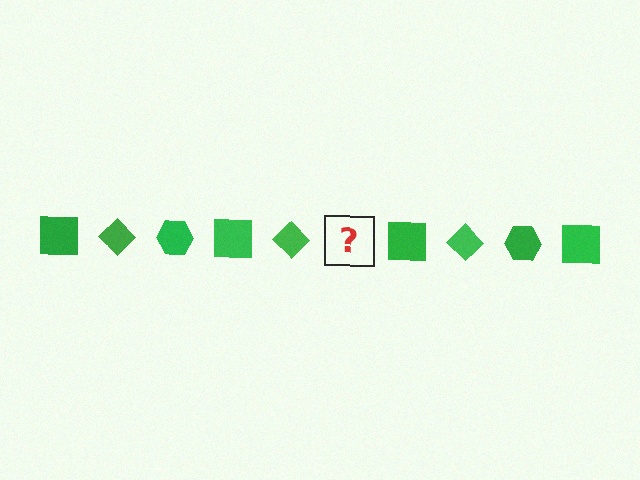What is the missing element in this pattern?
The missing element is a green hexagon.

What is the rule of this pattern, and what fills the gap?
The rule is that the pattern cycles through square, diamond, hexagon shapes in green. The gap should be filled with a green hexagon.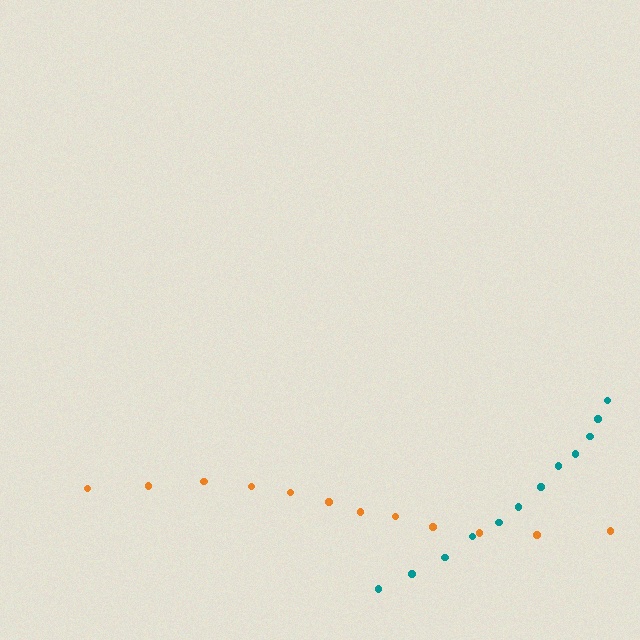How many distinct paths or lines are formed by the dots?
There are 2 distinct paths.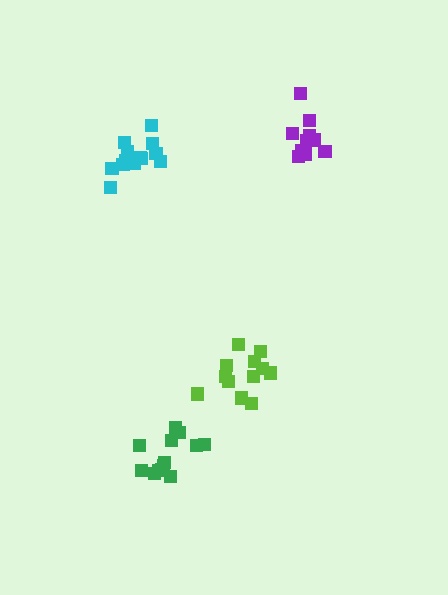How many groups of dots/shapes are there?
There are 4 groups.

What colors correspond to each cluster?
The clusters are colored: cyan, lime, purple, green.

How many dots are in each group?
Group 1: 13 dots, Group 2: 12 dots, Group 3: 10 dots, Group 4: 13 dots (48 total).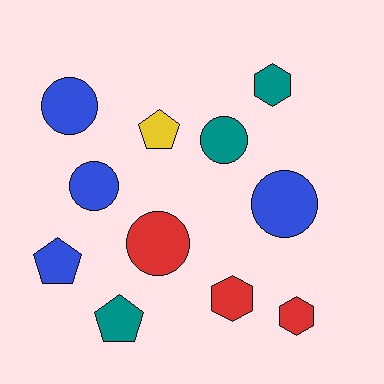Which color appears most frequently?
Blue, with 4 objects.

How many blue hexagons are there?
There are no blue hexagons.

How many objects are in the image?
There are 11 objects.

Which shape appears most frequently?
Circle, with 5 objects.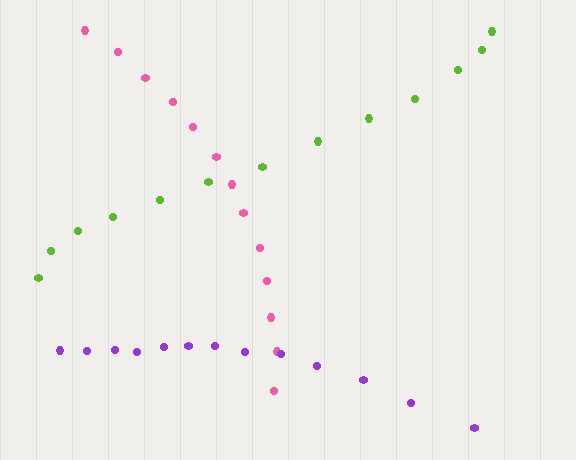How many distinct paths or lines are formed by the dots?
There are 3 distinct paths.